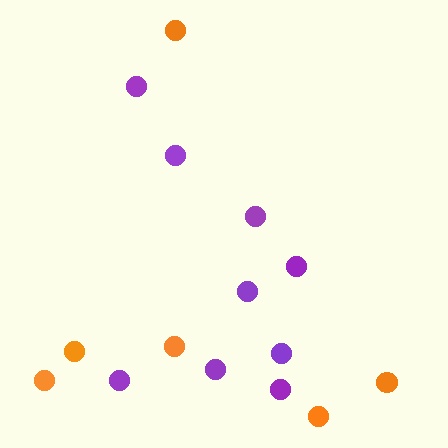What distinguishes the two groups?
There are 2 groups: one group of purple circles (9) and one group of orange circles (6).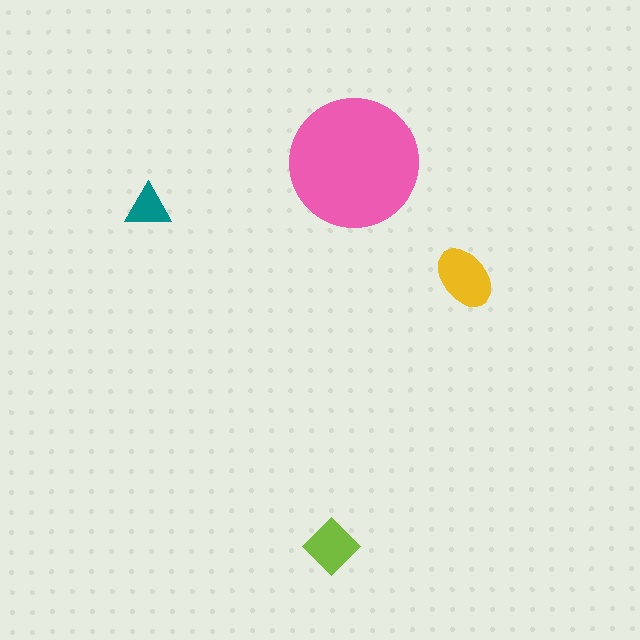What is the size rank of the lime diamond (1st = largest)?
3rd.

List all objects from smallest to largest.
The teal triangle, the lime diamond, the yellow ellipse, the pink circle.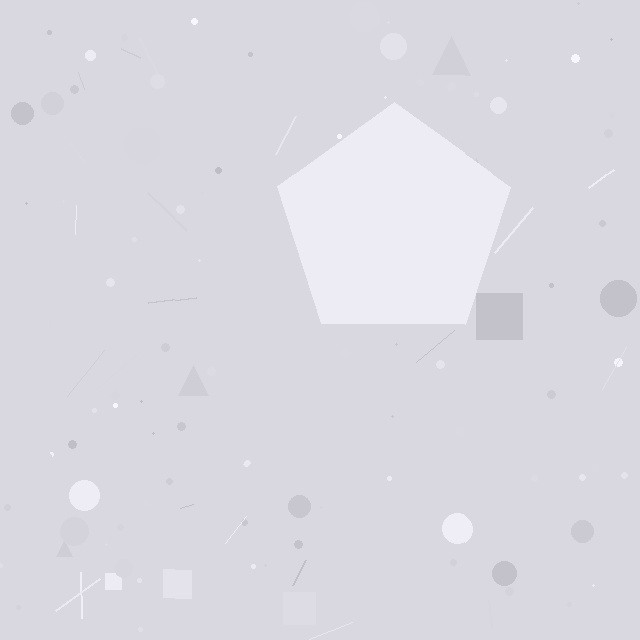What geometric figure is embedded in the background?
A pentagon is embedded in the background.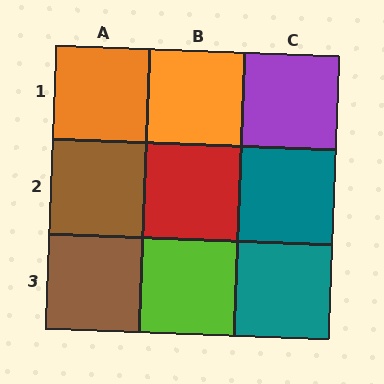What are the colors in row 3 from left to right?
Brown, lime, teal.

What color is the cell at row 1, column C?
Purple.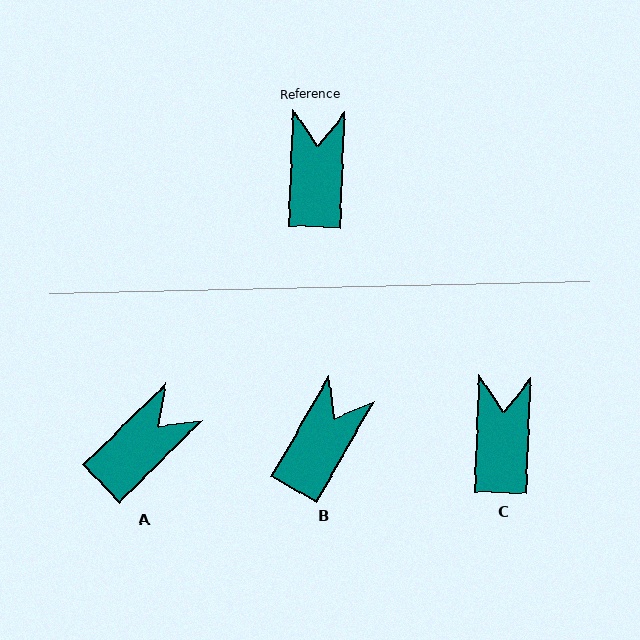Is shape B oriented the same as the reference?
No, it is off by about 28 degrees.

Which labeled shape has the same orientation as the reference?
C.